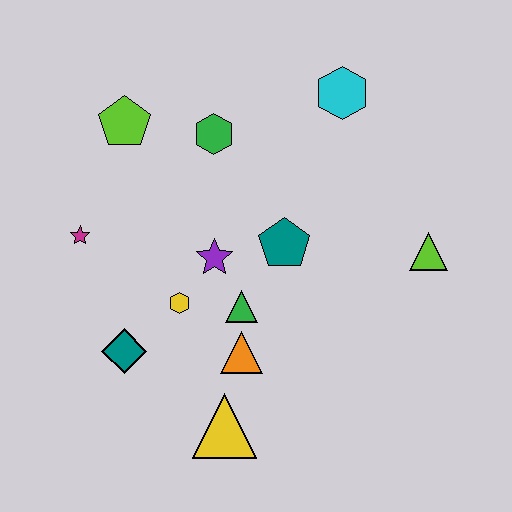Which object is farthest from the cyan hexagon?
The yellow triangle is farthest from the cyan hexagon.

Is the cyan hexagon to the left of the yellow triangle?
No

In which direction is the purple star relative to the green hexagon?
The purple star is below the green hexagon.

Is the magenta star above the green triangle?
Yes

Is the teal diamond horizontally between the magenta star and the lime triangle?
Yes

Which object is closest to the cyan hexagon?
The green hexagon is closest to the cyan hexagon.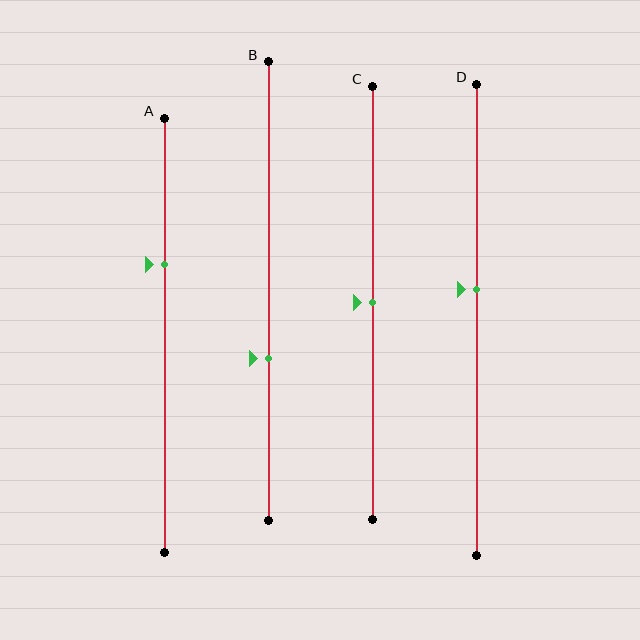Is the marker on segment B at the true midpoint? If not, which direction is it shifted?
No, the marker on segment B is shifted downward by about 15% of the segment length.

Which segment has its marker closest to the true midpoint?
Segment C has its marker closest to the true midpoint.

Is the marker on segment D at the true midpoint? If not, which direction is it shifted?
No, the marker on segment D is shifted upward by about 6% of the segment length.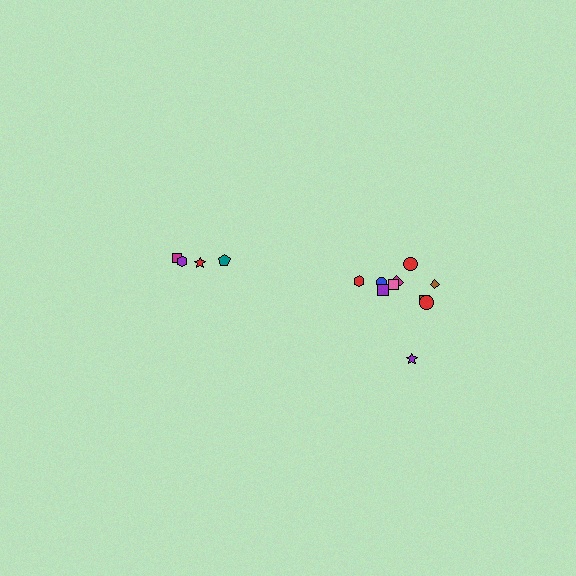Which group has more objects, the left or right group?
The right group.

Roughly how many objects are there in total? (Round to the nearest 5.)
Roughly 15 objects in total.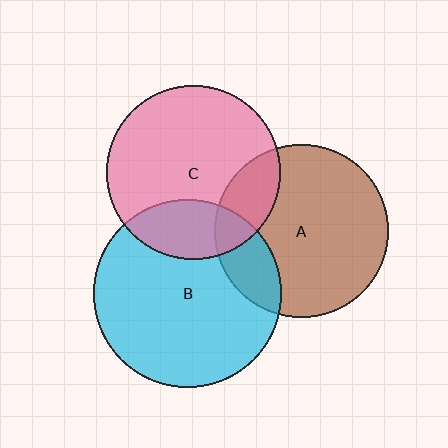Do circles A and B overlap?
Yes.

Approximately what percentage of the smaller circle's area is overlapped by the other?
Approximately 20%.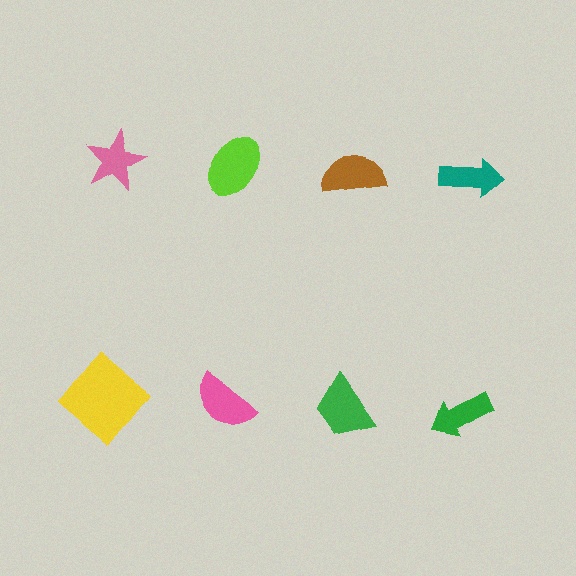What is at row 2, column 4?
A green arrow.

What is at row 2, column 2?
A pink semicircle.